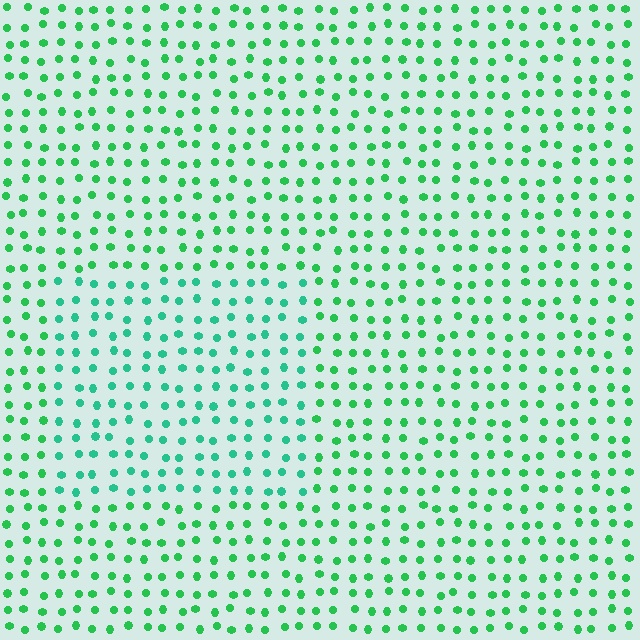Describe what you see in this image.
The image is filled with small green elements in a uniform arrangement. A rectangle-shaped region is visible where the elements are tinted to a slightly different hue, forming a subtle color boundary.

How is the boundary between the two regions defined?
The boundary is defined purely by a slight shift in hue (about 25 degrees). Spacing, size, and orientation are identical on both sides.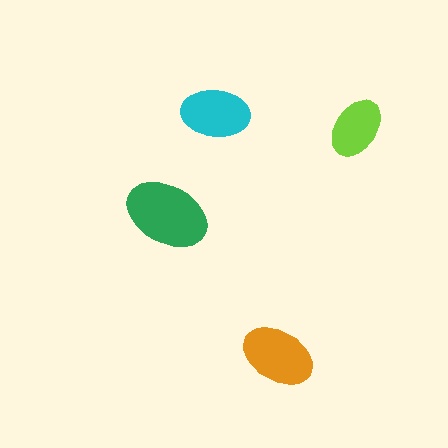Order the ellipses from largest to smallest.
the green one, the orange one, the cyan one, the lime one.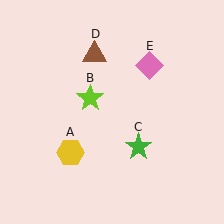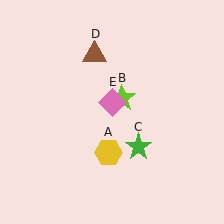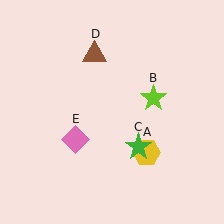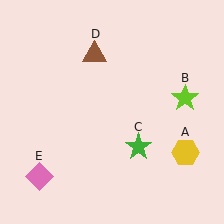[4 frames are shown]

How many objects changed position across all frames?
3 objects changed position: yellow hexagon (object A), lime star (object B), pink diamond (object E).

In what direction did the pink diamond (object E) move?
The pink diamond (object E) moved down and to the left.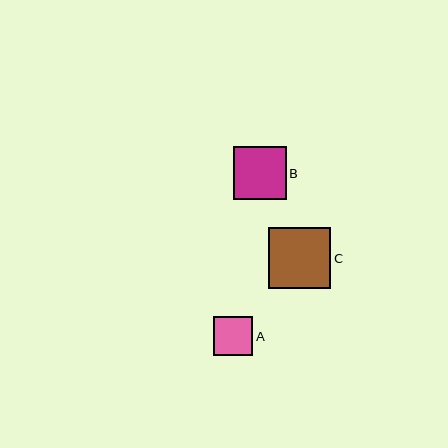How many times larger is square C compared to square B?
Square C is approximately 1.2 times the size of square B.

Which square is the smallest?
Square A is the smallest with a size of approximately 39 pixels.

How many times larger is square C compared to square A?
Square C is approximately 1.6 times the size of square A.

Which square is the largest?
Square C is the largest with a size of approximately 62 pixels.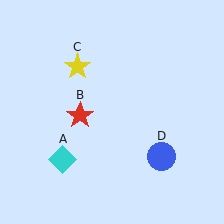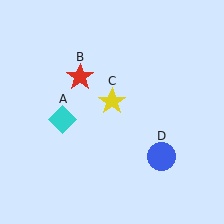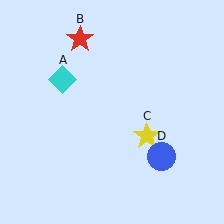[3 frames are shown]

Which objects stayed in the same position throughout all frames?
Blue circle (object D) remained stationary.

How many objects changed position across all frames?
3 objects changed position: cyan diamond (object A), red star (object B), yellow star (object C).